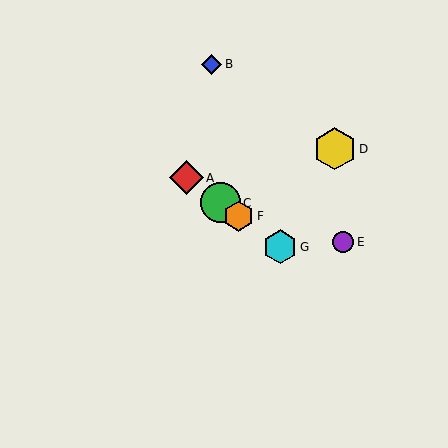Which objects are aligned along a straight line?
Objects A, C, F, G are aligned along a straight line.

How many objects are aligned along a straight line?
4 objects (A, C, F, G) are aligned along a straight line.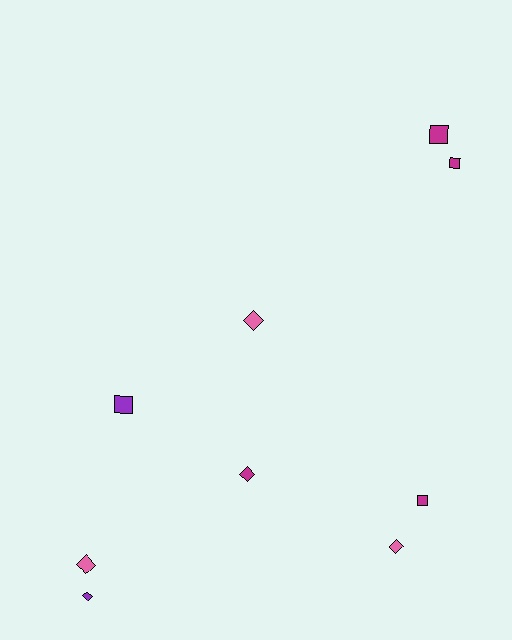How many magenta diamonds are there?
There is 1 magenta diamond.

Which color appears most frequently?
Magenta, with 4 objects.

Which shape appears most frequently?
Diamond, with 5 objects.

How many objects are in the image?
There are 9 objects.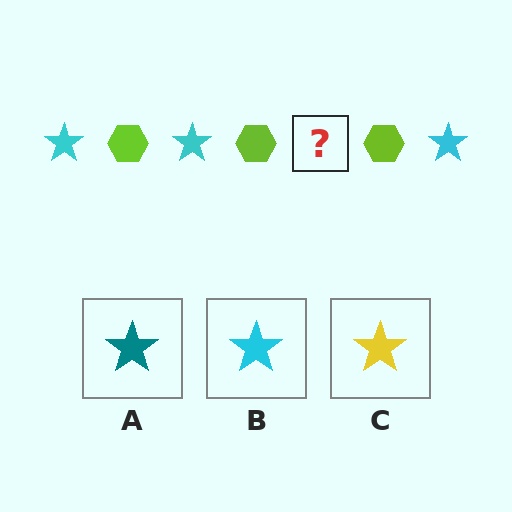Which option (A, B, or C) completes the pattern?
B.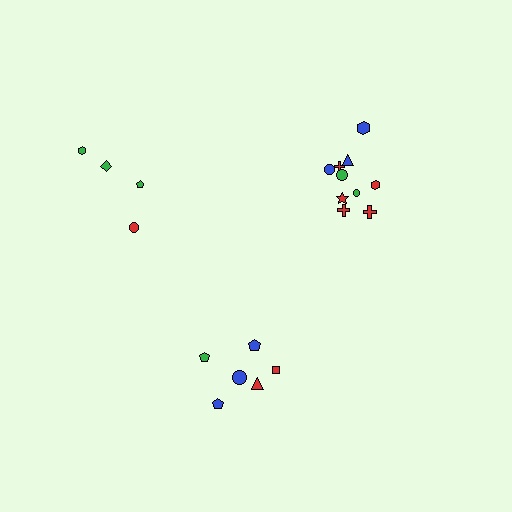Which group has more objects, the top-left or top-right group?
The top-right group.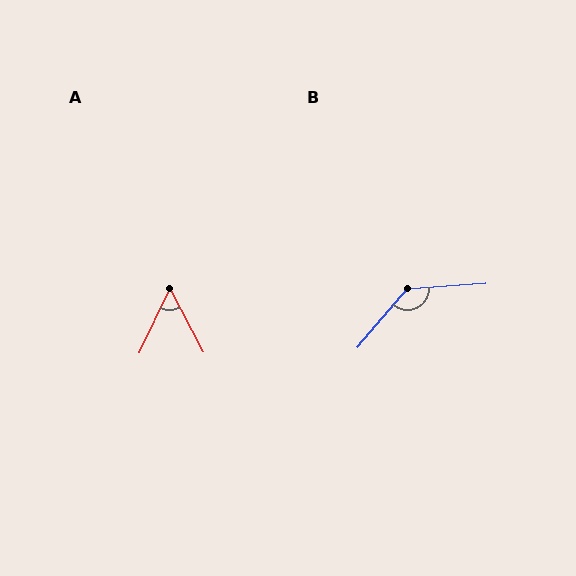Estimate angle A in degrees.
Approximately 53 degrees.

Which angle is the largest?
B, at approximately 135 degrees.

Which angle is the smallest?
A, at approximately 53 degrees.